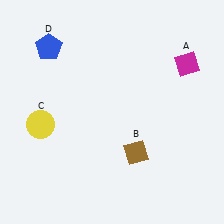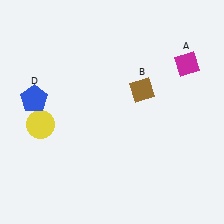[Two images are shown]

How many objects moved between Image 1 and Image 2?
2 objects moved between the two images.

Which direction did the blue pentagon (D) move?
The blue pentagon (D) moved down.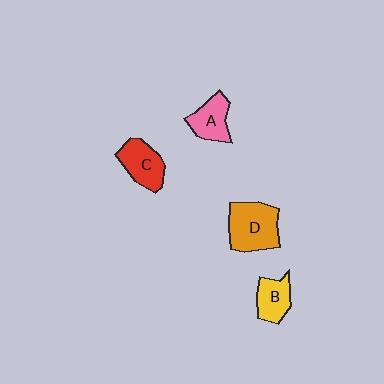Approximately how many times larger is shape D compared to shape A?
Approximately 1.6 times.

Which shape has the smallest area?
Shape B (yellow).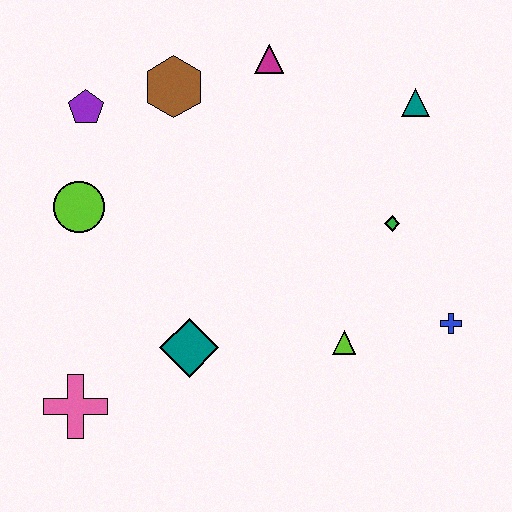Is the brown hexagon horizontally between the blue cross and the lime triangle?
No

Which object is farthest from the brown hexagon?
The blue cross is farthest from the brown hexagon.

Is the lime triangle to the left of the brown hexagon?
No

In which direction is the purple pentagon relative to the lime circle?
The purple pentagon is above the lime circle.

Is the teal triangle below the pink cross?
No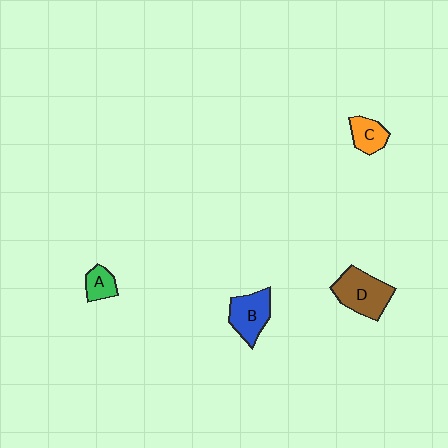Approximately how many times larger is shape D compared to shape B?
Approximately 1.3 times.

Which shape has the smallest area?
Shape A (green).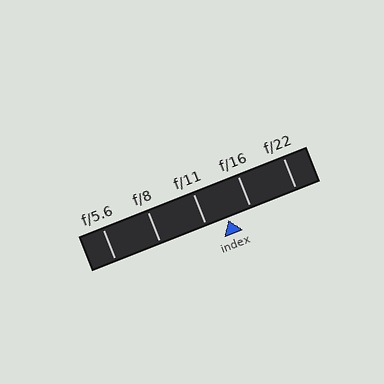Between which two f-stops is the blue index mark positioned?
The index mark is between f/11 and f/16.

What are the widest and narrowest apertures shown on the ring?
The widest aperture shown is f/5.6 and the narrowest is f/22.